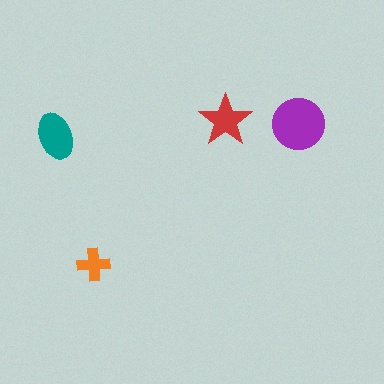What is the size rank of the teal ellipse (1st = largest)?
2nd.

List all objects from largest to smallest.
The purple circle, the teal ellipse, the red star, the orange cross.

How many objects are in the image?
There are 4 objects in the image.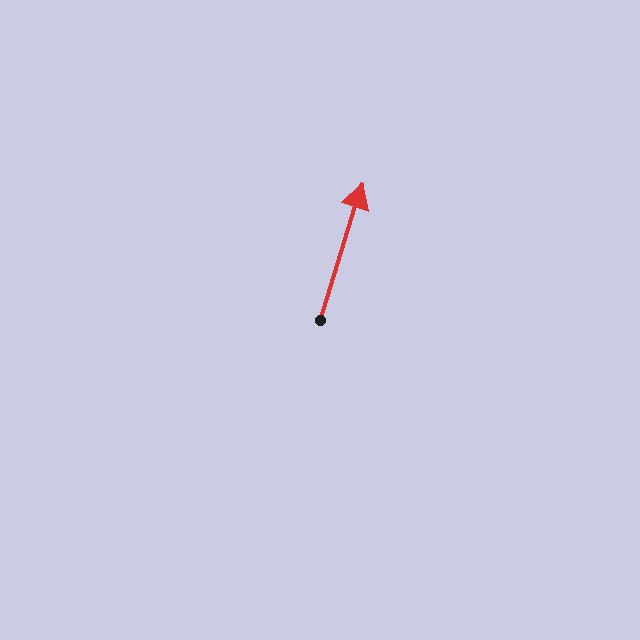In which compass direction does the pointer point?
North.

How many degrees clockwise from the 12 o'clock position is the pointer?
Approximately 17 degrees.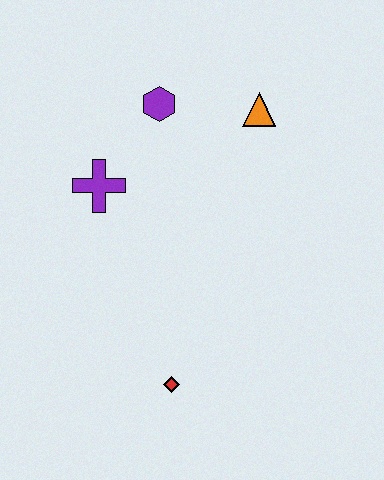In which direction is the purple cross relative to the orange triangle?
The purple cross is to the left of the orange triangle.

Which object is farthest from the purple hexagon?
The red diamond is farthest from the purple hexagon.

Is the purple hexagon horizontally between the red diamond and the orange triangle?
No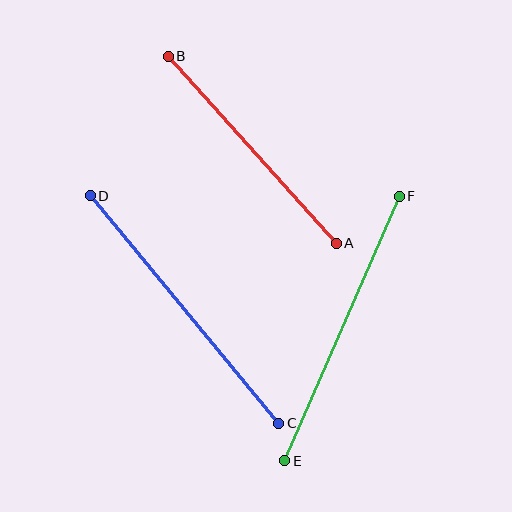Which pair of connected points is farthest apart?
Points C and D are farthest apart.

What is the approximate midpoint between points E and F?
The midpoint is at approximately (342, 329) pixels.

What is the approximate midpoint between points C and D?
The midpoint is at approximately (184, 310) pixels.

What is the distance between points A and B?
The distance is approximately 251 pixels.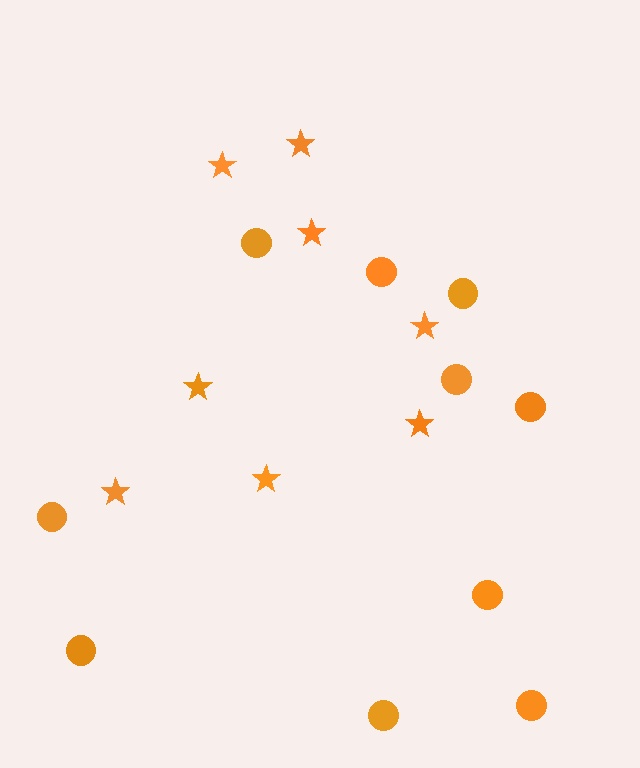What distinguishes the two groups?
There are 2 groups: one group of circles (10) and one group of stars (8).